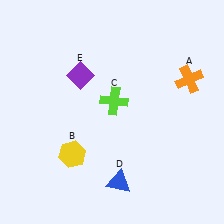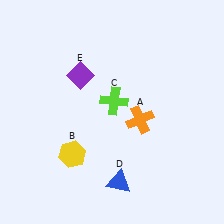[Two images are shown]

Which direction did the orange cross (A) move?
The orange cross (A) moved left.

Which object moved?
The orange cross (A) moved left.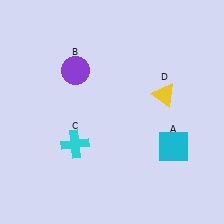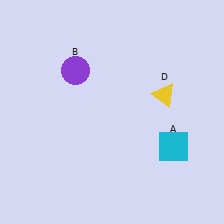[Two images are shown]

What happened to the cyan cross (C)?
The cyan cross (C) was removed in Image 2. It was in the bottom-left area of Image 1.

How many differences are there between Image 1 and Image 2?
There is 1 difference between the two images.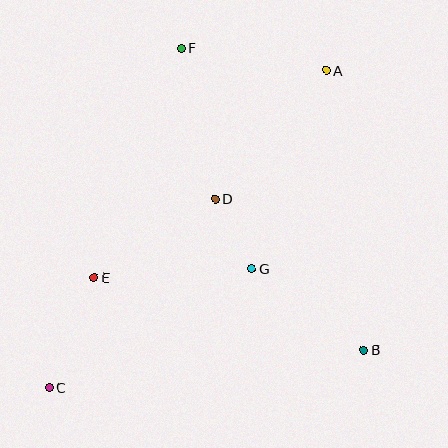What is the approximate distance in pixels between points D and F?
The distance between D and F is approximately 155 pixels.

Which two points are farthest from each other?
Points A and C are farthest from each other.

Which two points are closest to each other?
Points D and G are closest to each other.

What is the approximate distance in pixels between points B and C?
The distance between B and C is approximately 317 pixels.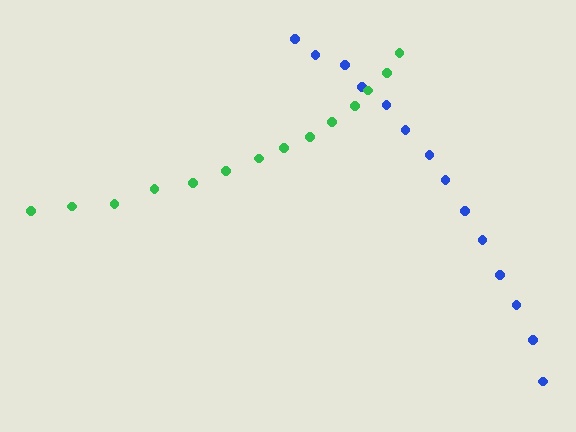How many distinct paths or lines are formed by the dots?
There are 2 distinct paths.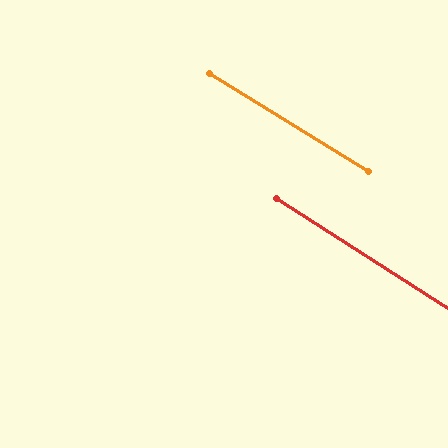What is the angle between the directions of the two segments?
Approximately 1 degree.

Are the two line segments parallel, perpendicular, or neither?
Parallel — their directions differ by only 1.2°.